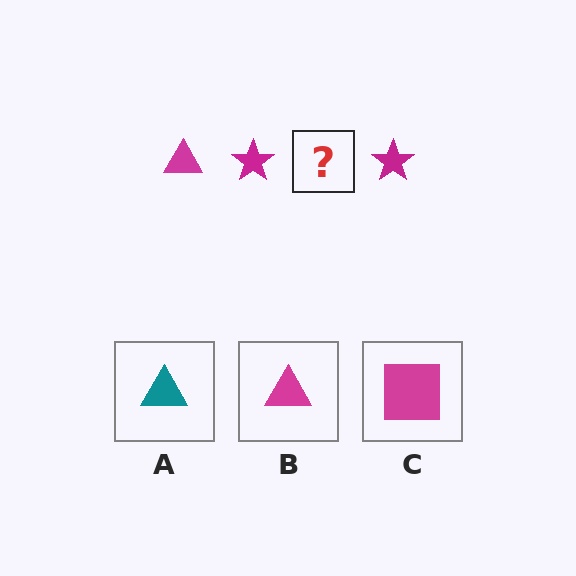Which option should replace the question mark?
Option B.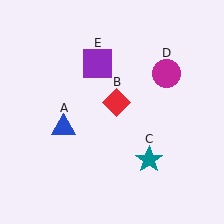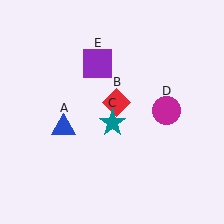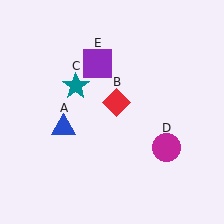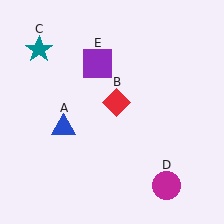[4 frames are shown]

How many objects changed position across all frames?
2 objects changed position: teal star (object C), magenta circle (object D).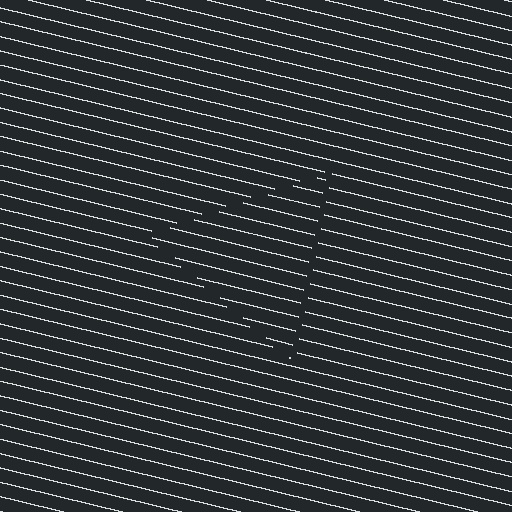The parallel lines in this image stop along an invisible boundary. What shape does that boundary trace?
An illusory triangle. The interior of the shape contains the same grating, shifted by half a period — the contour is defined by the phase discontinuity where line-ends from the inner and outer gratings abut.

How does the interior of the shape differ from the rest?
The interior of the shape contains the same grating, shifted by half a period — the contour is defined by the phase discontinuity where line-ends from the inner and outer gratings abut.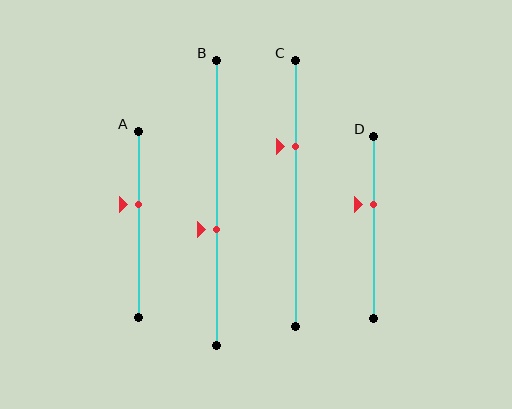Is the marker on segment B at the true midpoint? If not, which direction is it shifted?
No, the marker on segment B is shifted downward by about 9% of the segment length.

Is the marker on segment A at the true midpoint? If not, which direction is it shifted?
No, the marker on segment A is shifted upward by about 11% of the segment length.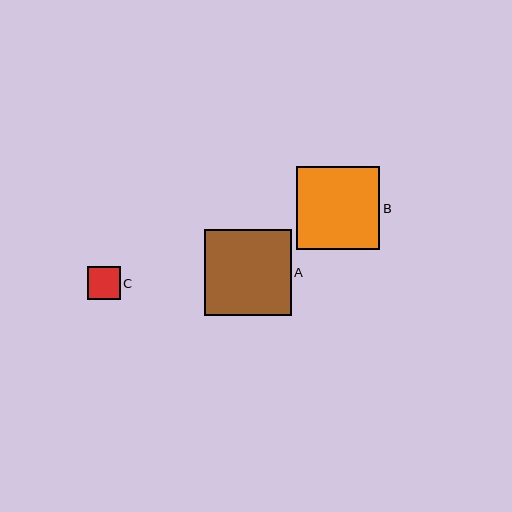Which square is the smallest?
Square C is the smallest with a size of approximately 32 pixels.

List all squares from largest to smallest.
From largest to smallest: A, B, C.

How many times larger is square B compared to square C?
Square B is approximately 2.6 times the size of square C.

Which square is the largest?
Square A is the largest with a size of approximately 87 pixels.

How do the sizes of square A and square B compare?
Square A and square B are approximately the same size.